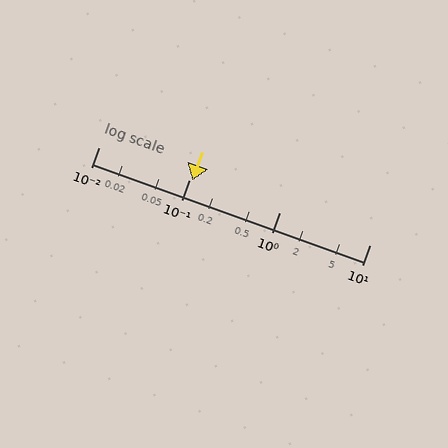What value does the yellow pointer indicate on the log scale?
The pointer indicates approximately 0.11.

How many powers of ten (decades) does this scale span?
The scale spans 3 decades, from 0.01 to 10.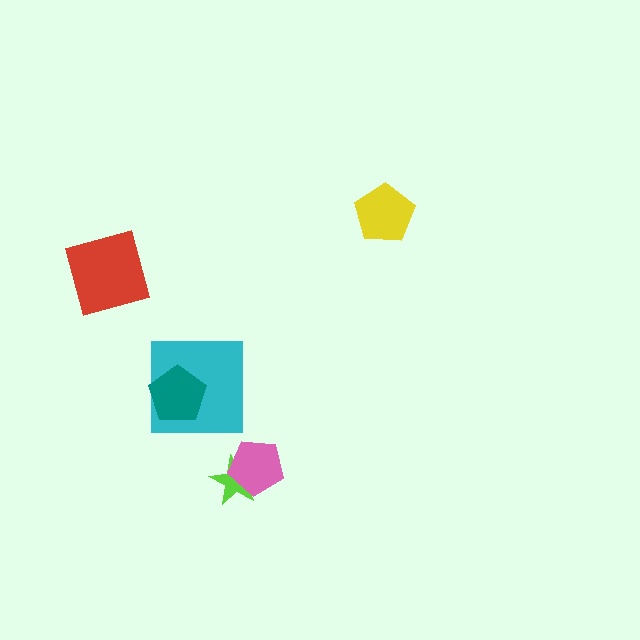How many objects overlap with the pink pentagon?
1 object overlaps with the pink pentagon.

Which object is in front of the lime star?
The pink pentagon is in front of the lime star.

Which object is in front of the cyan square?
The teal pentagon is in front of the cyan square.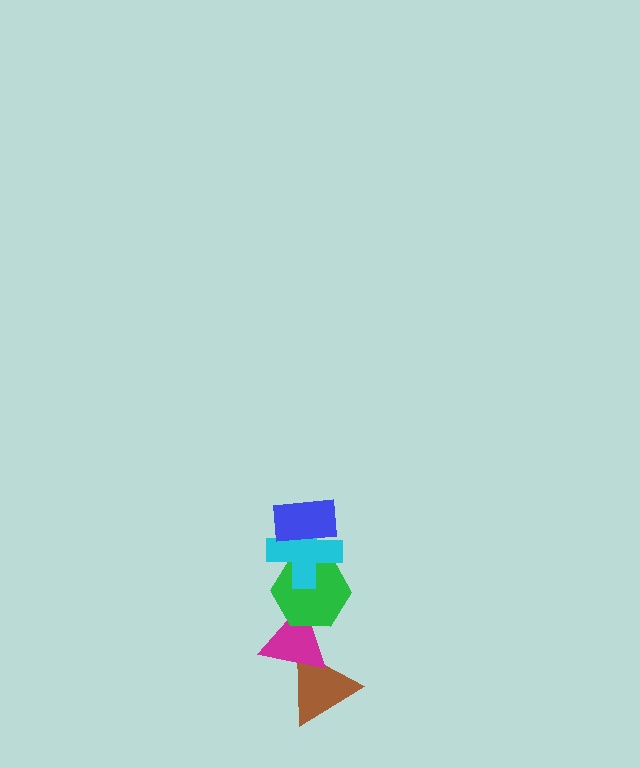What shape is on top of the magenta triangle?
The green hexagon is on top of the magenta triangle.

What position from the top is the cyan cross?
The cyan cross is 2nd from the top.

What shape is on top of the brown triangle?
The magenta triangle is on top of the brown triangle.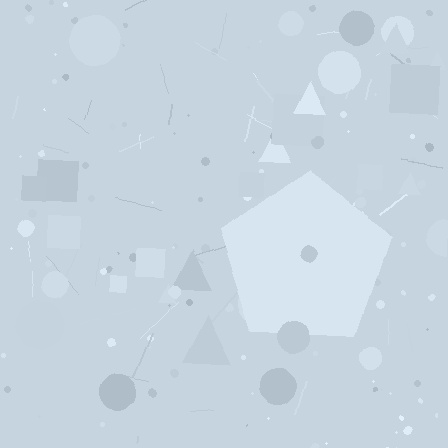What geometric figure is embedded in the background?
A pentagon is embedded in the background.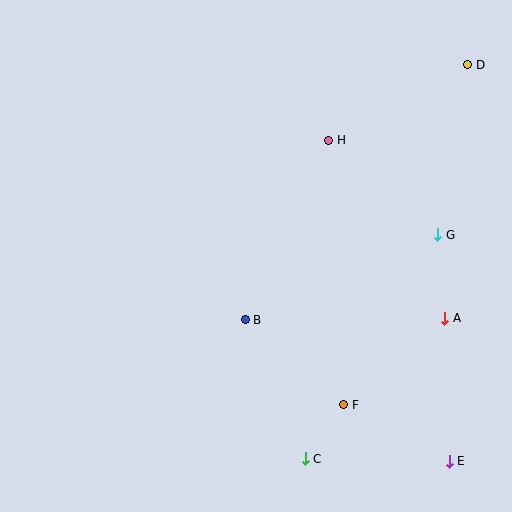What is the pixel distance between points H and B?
The distance between H and B is 198 pixels.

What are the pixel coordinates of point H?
Point H is at (329, 140).